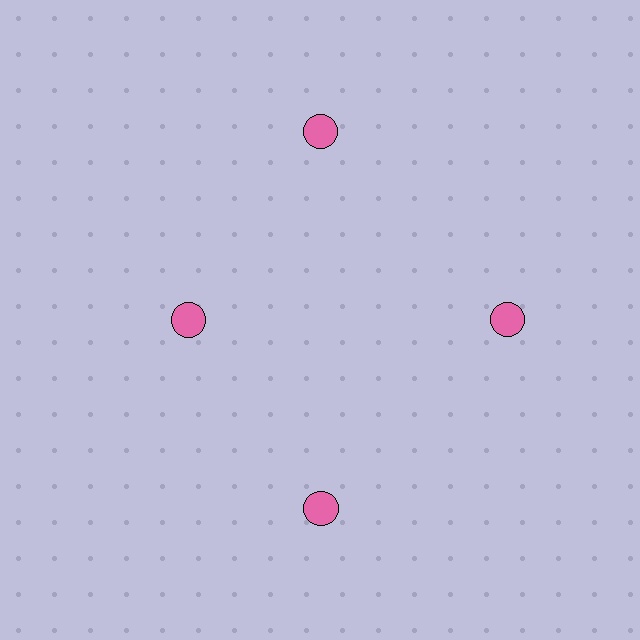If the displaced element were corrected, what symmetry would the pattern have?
It would have 4-fold rotational symmetry — the pattern would map onto itself every 90 degrees.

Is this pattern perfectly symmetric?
No. The 4 pink circles are arranged in a ring, but one element near the 9 o'clock position is pulled inward toward the center, breaking the 4-fold rotational symmetry.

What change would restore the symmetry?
The symmetry would be restored by moving it outward, back onto the ring so that all 4 circles sit at equal angles and equal distance from the center.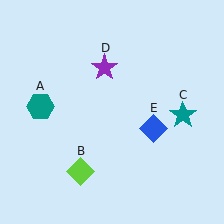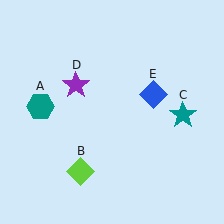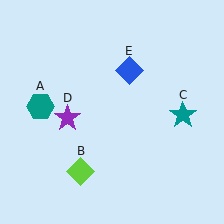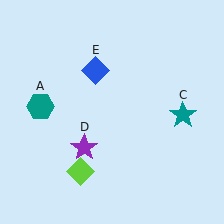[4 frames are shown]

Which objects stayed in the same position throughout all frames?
Teal hexagon (object A) and lime diamond (object B) and teal star (object C) remained stationary.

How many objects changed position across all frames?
2 objects changed position: purple star (object D), blue diamond (object E).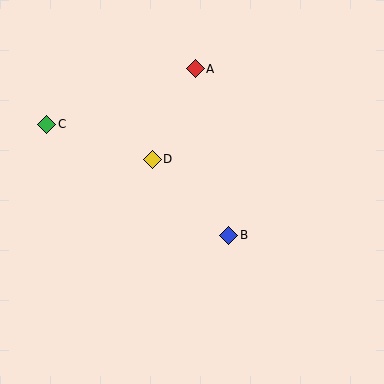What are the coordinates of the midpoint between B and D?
The midpoint between B and D is at (190, 197).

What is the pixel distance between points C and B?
The distance between C and B is 213 pixels.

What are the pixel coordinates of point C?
Point C is at (47, 124).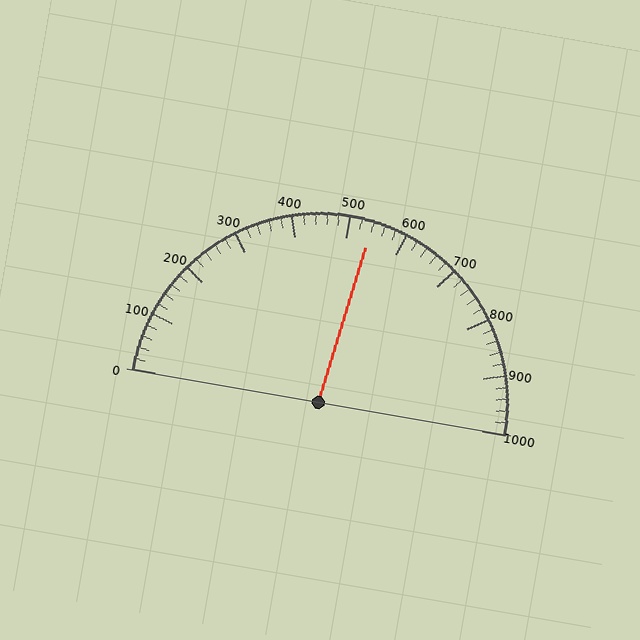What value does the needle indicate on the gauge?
The needle indicates approximately 540.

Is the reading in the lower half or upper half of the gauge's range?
The reading is in the upper half of the range (0 to 1000).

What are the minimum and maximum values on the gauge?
The gauge ranges from 0 to 1000.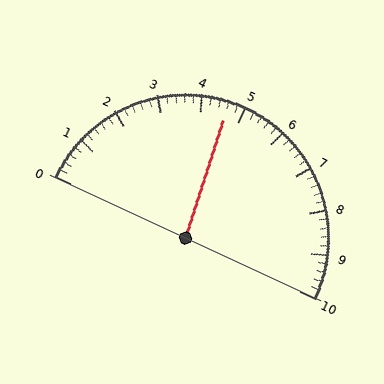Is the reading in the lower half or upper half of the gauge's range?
The reading is in the lower half of the range (0 to 10).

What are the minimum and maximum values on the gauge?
The gauge ranges from 0 to 10.